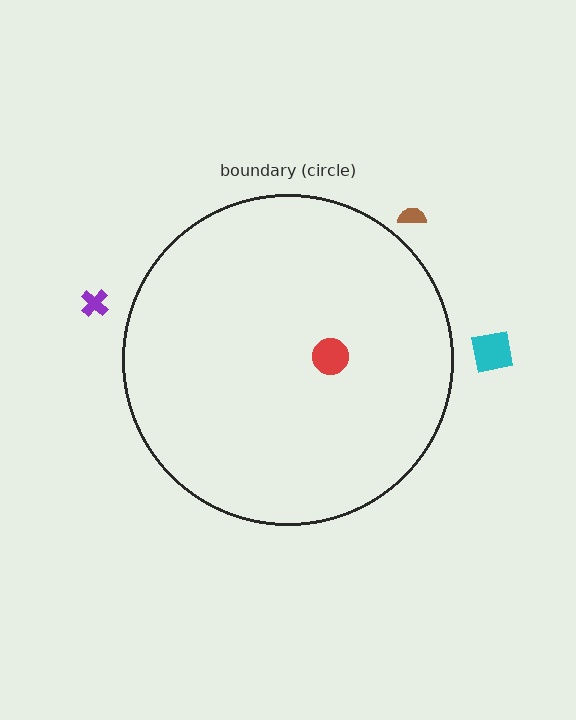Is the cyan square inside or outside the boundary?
Outside.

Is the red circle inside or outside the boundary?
Inside.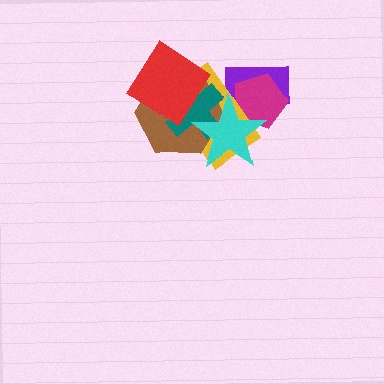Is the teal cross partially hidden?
Yes, it is partially covered by another shape.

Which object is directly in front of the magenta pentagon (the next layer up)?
The yellow rectangle is directly in front of the magenta pentagon.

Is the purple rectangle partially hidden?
Yes, it is partially covered by another shape.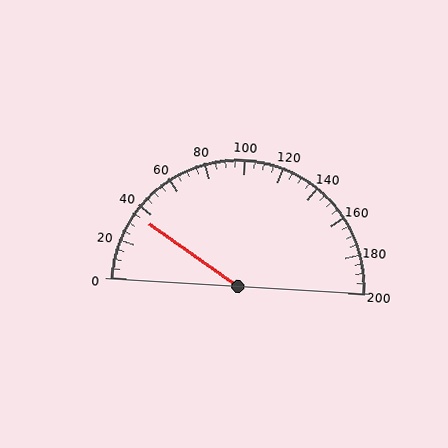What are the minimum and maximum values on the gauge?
The gauge ranges from 0 to 200.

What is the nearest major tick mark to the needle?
The nearest major tick mark is 40.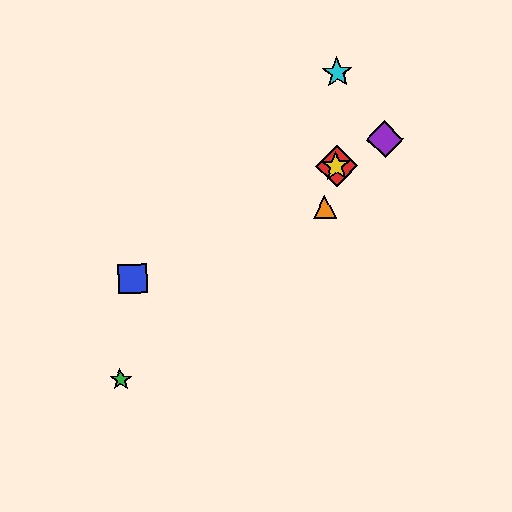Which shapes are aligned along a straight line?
The red diamond, the blue square, the yellow star, the purple diamond are aligned along a straight line.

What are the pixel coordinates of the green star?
The green star is at (121, 380).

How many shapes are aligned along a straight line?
4 shapes (the red diamond, the blue square, the yellow star, the purple diamond) are aligned along a straight line.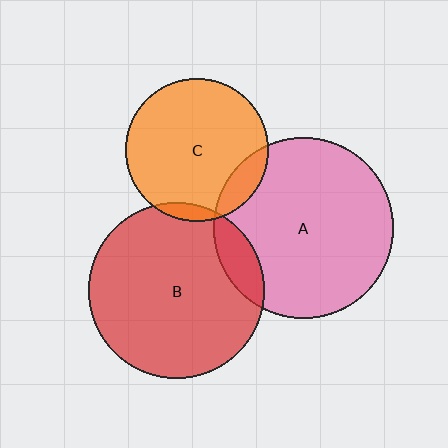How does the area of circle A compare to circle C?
Approximately 1.6 times.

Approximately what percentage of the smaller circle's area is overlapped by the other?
Approximately 10%.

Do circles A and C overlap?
Yes.